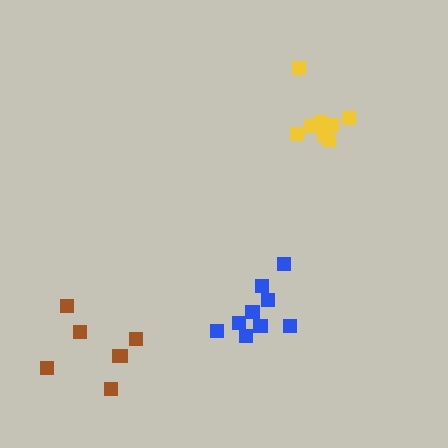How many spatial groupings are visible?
There are 3 spatial groupings.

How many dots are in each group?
Group 1: 7 dots, Group 2: 9 dots, Group 3: 8 dots (24 total).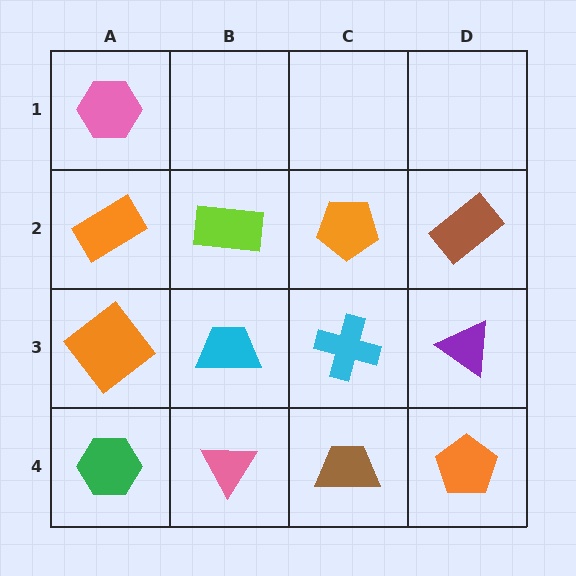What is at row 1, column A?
A pink hexagon.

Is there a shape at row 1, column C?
No, that cell is empty.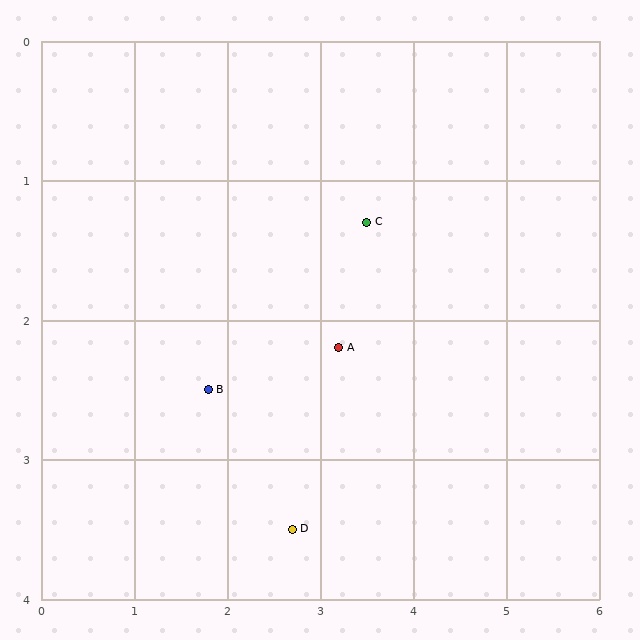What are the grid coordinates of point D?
Point D is at approximately (2.7, 3.5).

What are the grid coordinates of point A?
Point A is at approximately (3.2, 2.2).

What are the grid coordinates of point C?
Point C is at approximately (3.5, 1.3).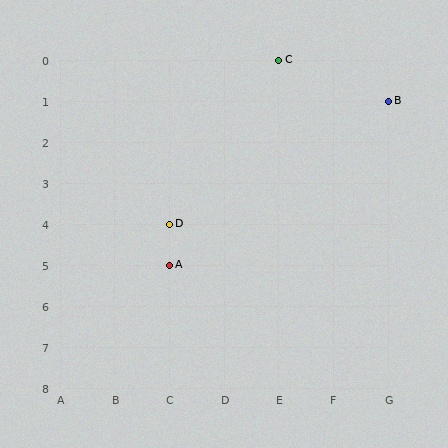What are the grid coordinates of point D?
Point D is at grid coordinates (C, 4).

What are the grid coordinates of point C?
Point C is at grid coordinates (E, 0).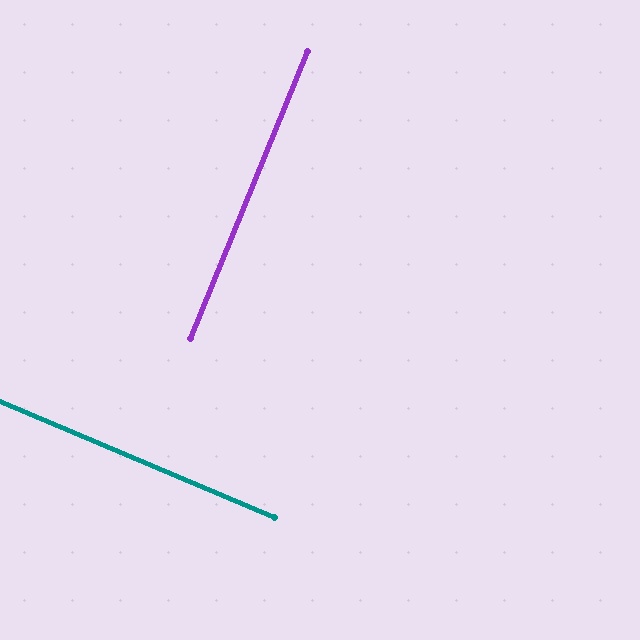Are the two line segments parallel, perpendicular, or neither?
Perpendicular — they meet at approximately 89°.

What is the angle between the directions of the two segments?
Approximately 89 degrees.